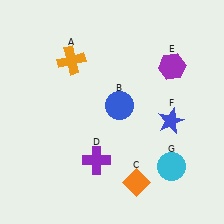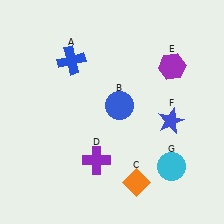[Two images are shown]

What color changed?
The cross (A) changed from orange in Image 1 to blue in Image 2.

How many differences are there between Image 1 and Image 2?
There is 1 difference between the two images.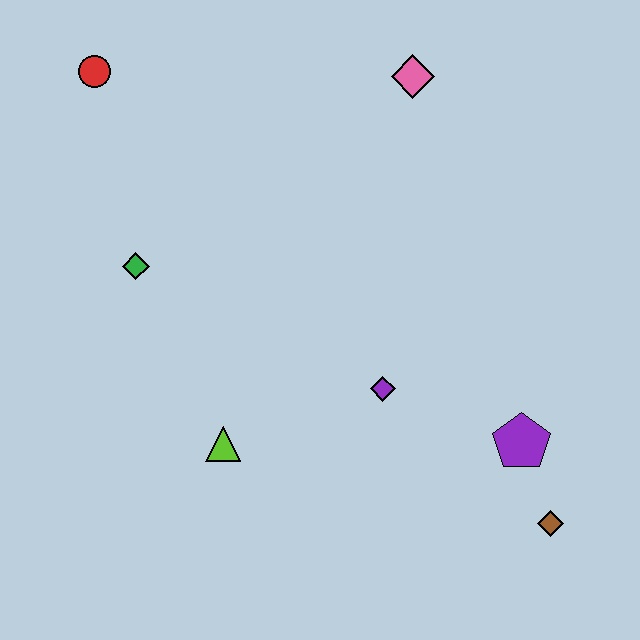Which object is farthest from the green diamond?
The brown diamond is farthest from the green diamond.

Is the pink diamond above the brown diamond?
Yes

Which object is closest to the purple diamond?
The purple pentagon is closest to the purple diamond.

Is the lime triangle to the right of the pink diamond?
No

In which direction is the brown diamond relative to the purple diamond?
The brown diamond is to the right of the purple diamond.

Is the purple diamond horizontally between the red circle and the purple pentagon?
Yes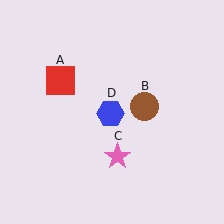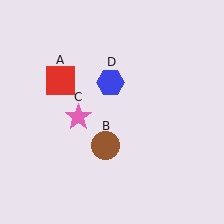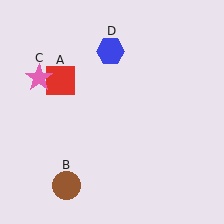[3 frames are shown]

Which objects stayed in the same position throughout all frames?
Red square (object A) remained stationary.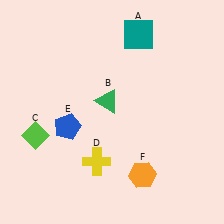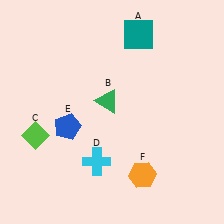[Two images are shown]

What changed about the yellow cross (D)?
In Image 1, D is yellow. In Image 2, it changed to cyan.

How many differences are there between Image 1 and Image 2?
There is 1 difference between the two images.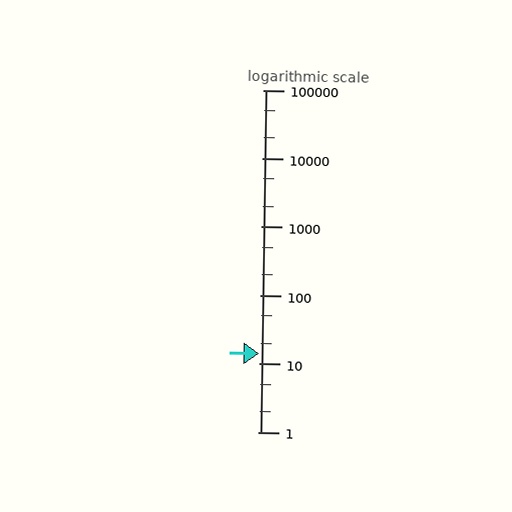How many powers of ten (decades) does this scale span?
The scale spans 5 decades, from 1 to 100000.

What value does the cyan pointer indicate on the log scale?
The pointer indicates approximately 14.